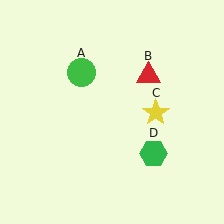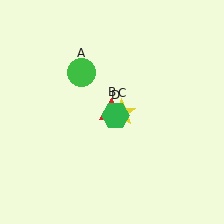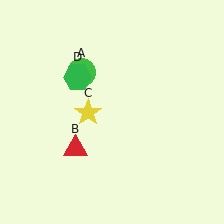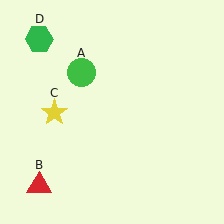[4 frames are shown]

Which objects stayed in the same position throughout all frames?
Green circle (object A) remained stationary.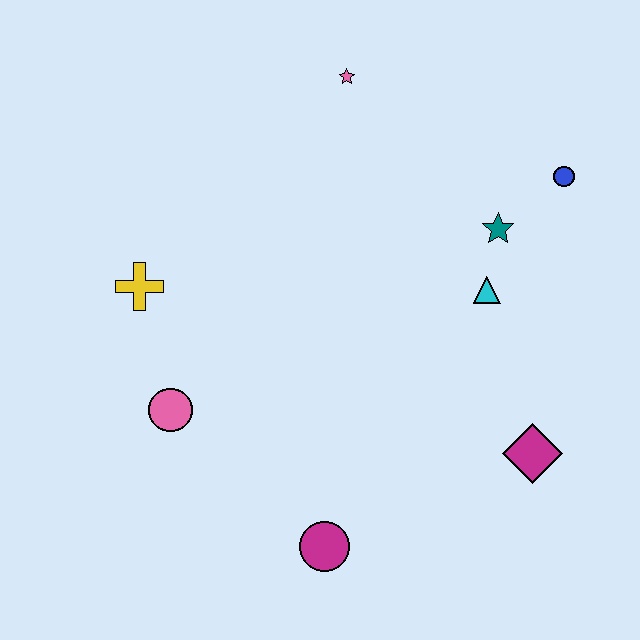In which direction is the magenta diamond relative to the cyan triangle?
The magenta diamond is below the cyan triangle.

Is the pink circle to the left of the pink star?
Yes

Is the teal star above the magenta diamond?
Yes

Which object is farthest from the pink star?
The magenta circle is farthest from the pink star.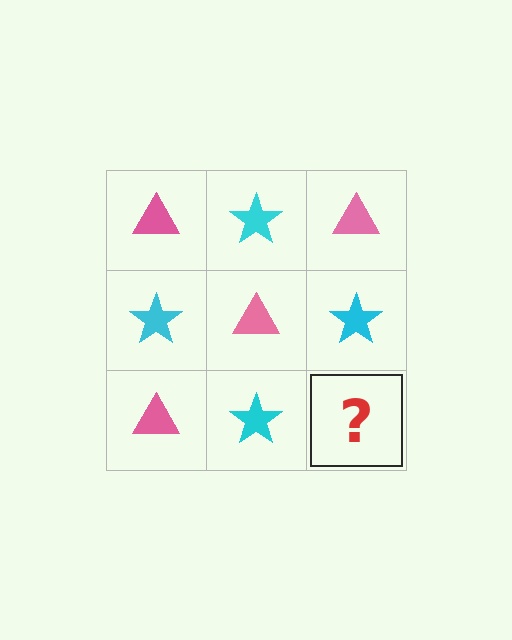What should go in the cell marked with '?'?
The missing cell should contain a pink triangle.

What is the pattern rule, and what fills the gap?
The rule is that it alternates pink triangle and cyan star in a checkerboard pattern. The gap should be filled with a pink triangle.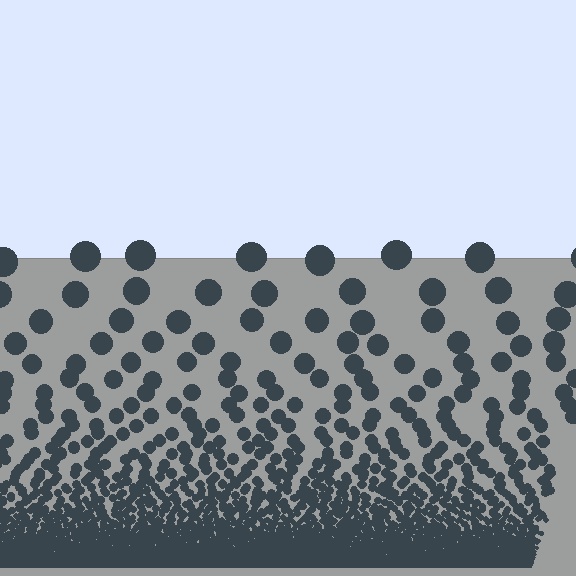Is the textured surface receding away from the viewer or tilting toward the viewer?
The surface appears to tilt toward the viewer. Texture elements get larger and sparser toward the top.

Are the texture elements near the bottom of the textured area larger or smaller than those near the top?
Smaller. The gradient is inverted — elements near the bottom are smaller and denser.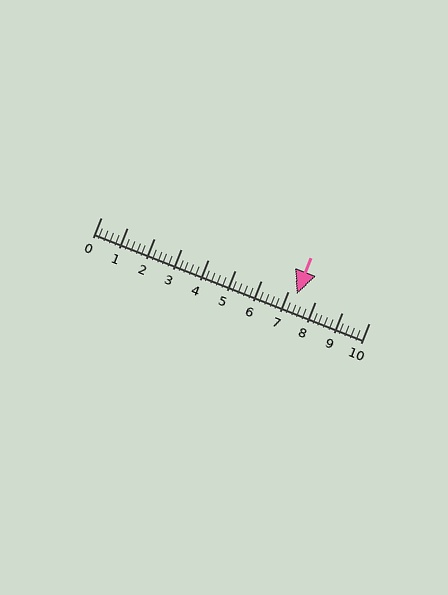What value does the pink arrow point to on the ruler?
The pink arrow points to approximately 7.3.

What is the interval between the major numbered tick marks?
The major tick marks are spaced 1 units apart.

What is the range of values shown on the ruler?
The ruler shows values from 0 to 10.